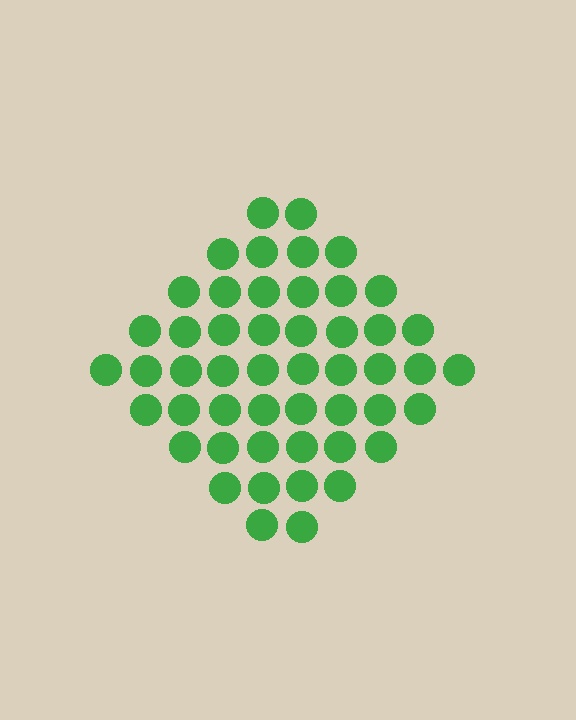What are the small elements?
The small elements are circles.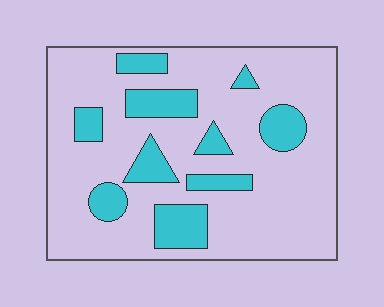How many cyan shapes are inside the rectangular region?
10.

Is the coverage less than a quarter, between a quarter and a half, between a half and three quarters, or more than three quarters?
Less than a quarter.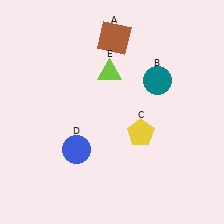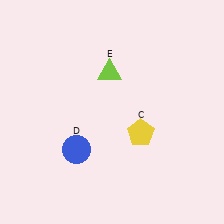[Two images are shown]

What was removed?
The brown square (A), the teal circle (B) were removed in Image 2.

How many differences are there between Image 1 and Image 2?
There are 2 differences between the two images.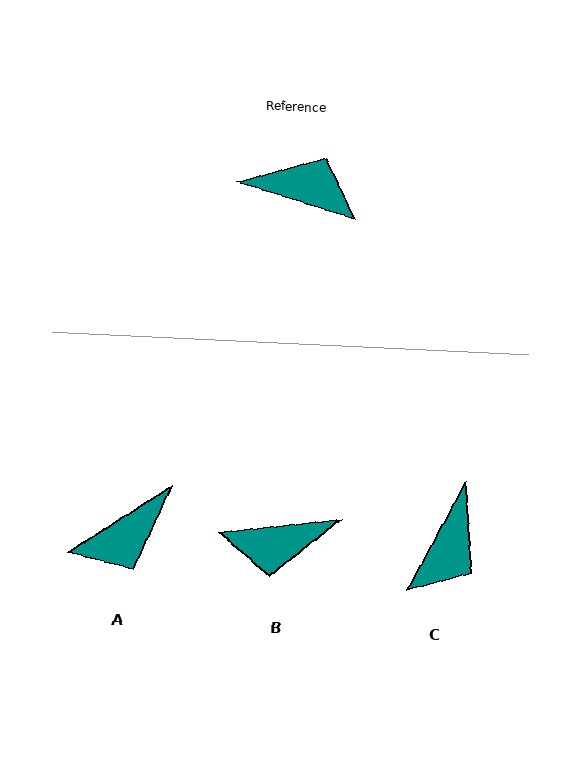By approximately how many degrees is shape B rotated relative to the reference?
Approximately 157 degrees clockwise.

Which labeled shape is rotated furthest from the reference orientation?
B, about 157 degrees away.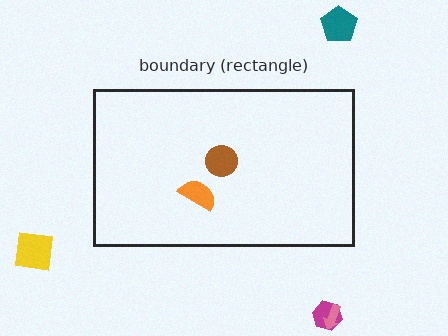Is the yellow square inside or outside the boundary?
Outside.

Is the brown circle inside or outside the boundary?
Inside.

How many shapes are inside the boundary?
2 inside, 4 outside.